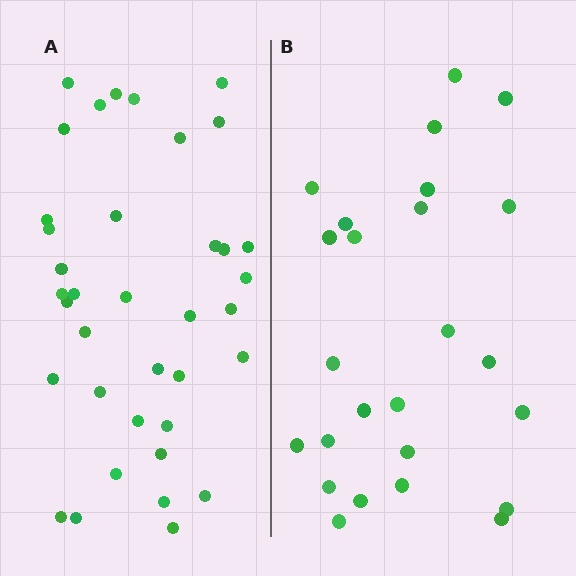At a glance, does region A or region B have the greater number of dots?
Region A (the left region) has more dots.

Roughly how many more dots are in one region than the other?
Region A has roughly 12 or so more dots than region B.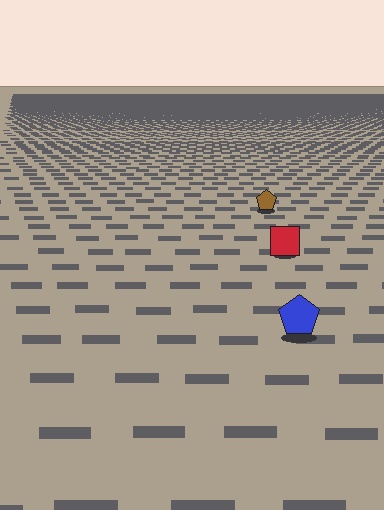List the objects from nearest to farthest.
From nearest to farthest: the blue pentagon, the red square, the brown pentagon.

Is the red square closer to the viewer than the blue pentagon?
No. The blue pentagon is closer — you can tell from the texture gradient: the ground texture is coarser near it.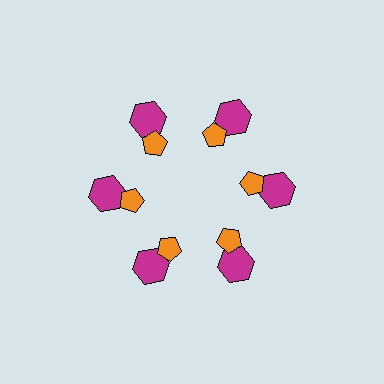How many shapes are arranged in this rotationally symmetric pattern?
There are 12 shapes, arranged in 6 groups of 2.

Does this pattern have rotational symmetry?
Yes, this pattern has 6-fold rotational symmetry. It looks the same after rotating 60 degrees around the center.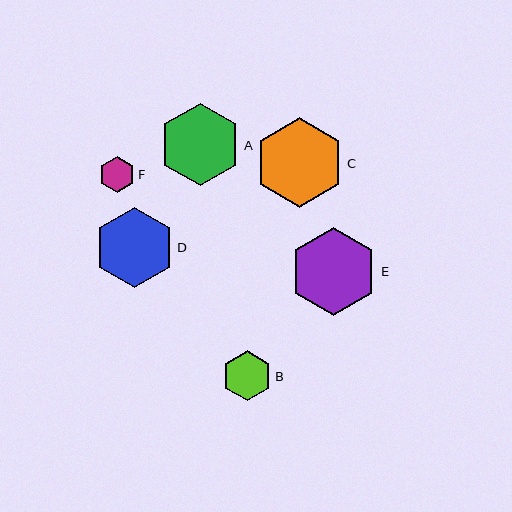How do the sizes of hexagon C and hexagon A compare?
Hexagon C and hexagon A are approximately the same size.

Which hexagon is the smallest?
Hexagon F is the smallest with a size of approximately 36 pixels.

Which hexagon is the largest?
Hexagon C is the largest with a size of approximately 89 pixels.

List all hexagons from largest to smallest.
From largest to smallest: C, E, A, D, B, F.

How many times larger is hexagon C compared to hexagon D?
Hexagon C is approximately 1.1 times the size of hexagon D.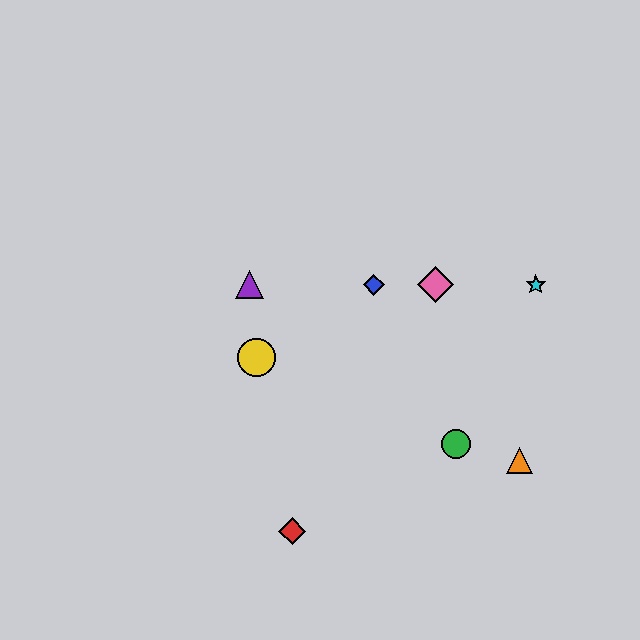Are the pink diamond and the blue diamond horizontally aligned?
Yes, both are at y≈285.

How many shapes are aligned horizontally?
4 shapes (the blue diamond, the purple triangle, the cyan star, the pink diamond) are aligned horizontally.